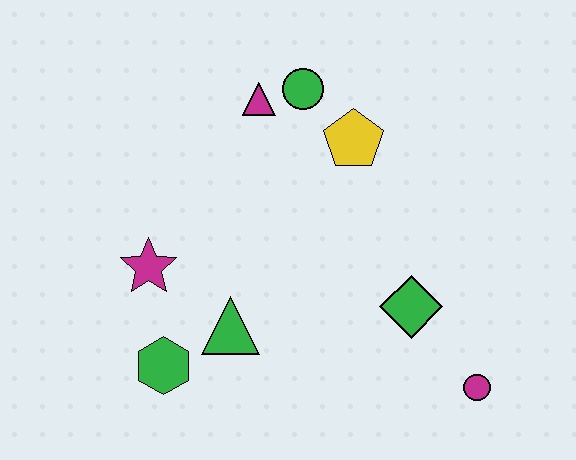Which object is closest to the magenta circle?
The green diamond is closest to the magenta circle.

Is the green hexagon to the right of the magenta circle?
No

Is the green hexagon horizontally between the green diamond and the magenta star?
Yes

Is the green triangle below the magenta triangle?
Yes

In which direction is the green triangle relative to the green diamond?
The green triangle is to the left of the green diamond.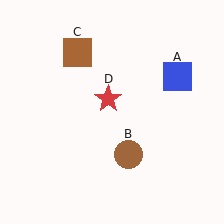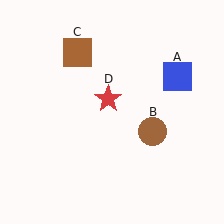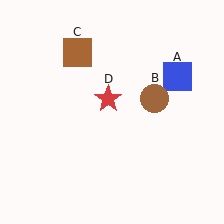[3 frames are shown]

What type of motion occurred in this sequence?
The brown circle (object B) rotated counterclockwise around the center of the scene.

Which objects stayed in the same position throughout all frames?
Blue square (object A) and brown square (object C) and red star (object D) remained stationary.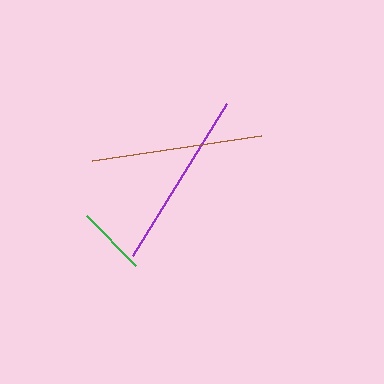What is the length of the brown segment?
The brown segment is approximately 171 pixels long.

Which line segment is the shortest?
The green line is the shortest at approximately 70 pixels.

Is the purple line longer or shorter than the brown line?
The purple line is longer than the brown line.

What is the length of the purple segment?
The purple segment is approximately 179 pixels long.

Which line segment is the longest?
The purple line is the longest at approximately 179 pixels.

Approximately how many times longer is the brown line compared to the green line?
The brown line is approximately 2.4 times the length of the green line.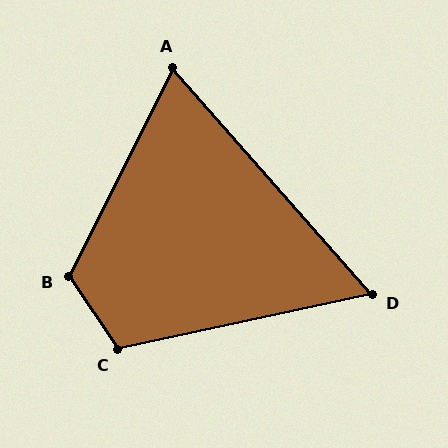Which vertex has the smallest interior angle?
D, at approximately 61 degrees.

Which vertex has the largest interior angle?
B, at approximately 119 degrees.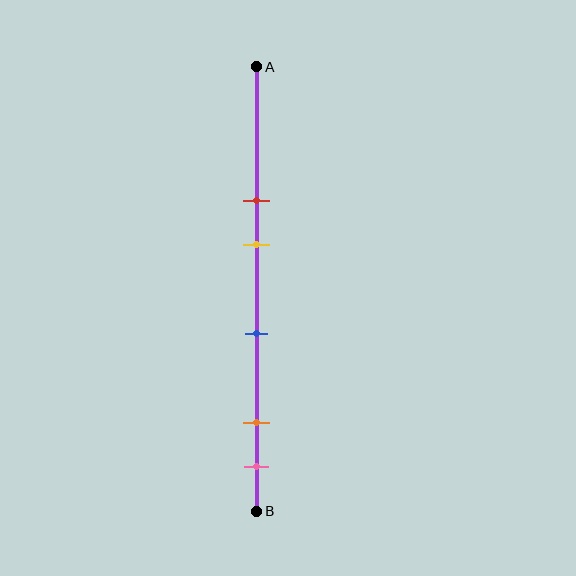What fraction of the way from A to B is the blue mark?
The blue mark is approximately 60% (0.6) of the way from A to B.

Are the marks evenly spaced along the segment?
No, the marks are not evenly spaced.